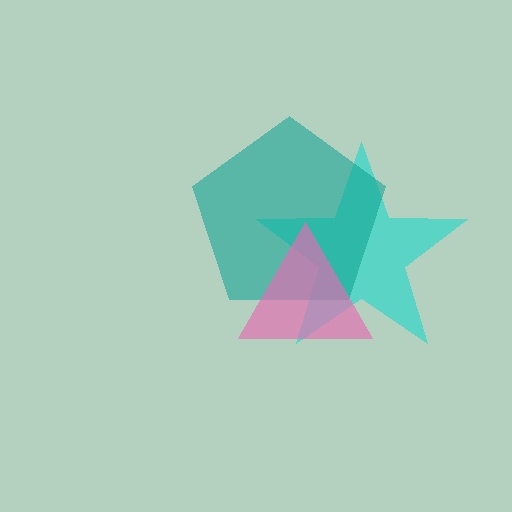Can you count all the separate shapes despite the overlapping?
Yes, there are 3 separate shapes.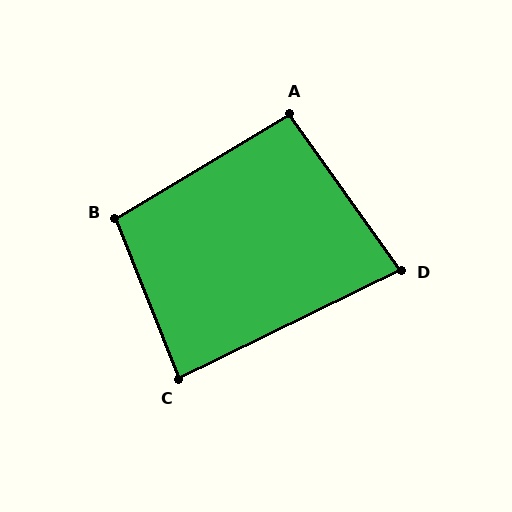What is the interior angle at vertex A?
Approximately 95 degrees (approximately right).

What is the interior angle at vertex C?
Approximately 85 degrees (approximately right).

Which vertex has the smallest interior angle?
D, at approximately 81 degrees.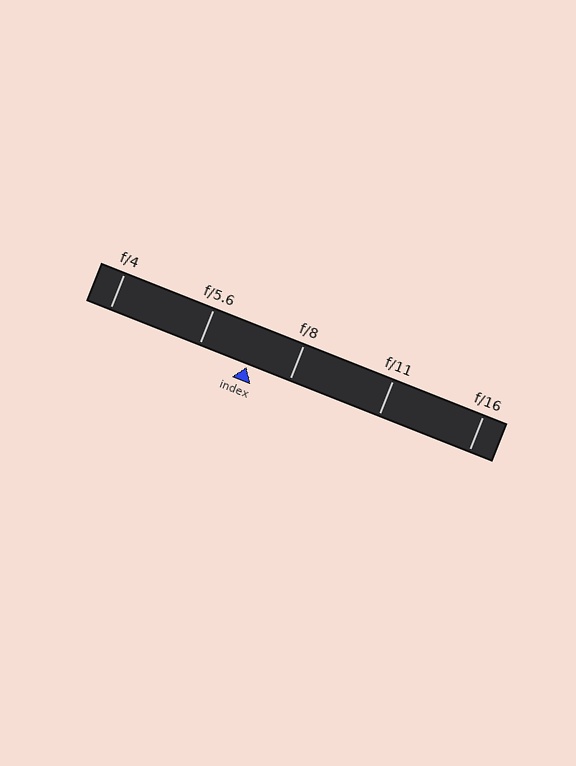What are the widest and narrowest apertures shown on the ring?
The widest aperture shown is f/4 and the narrowest is f/16.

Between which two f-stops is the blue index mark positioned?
The index mark is between f/5.6 and f/8.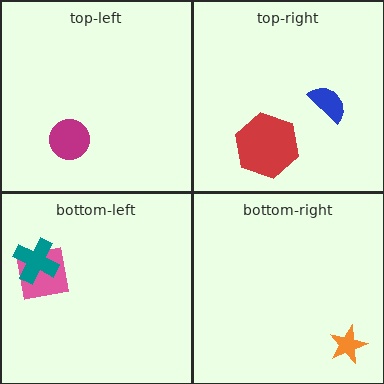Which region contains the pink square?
The bottom-left region.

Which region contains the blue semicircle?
The top-right region.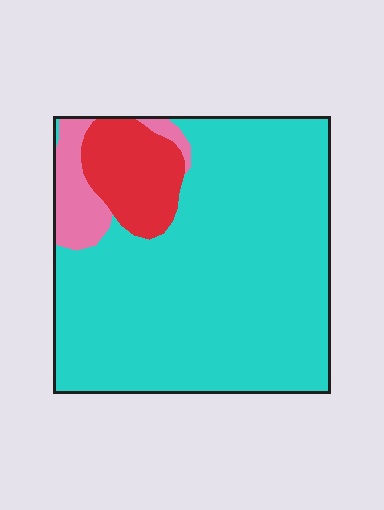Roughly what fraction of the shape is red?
Red takes up about one eighth (1/8) of the shape.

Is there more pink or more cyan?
Cyan.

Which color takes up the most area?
Cyan, at roughly 80%.